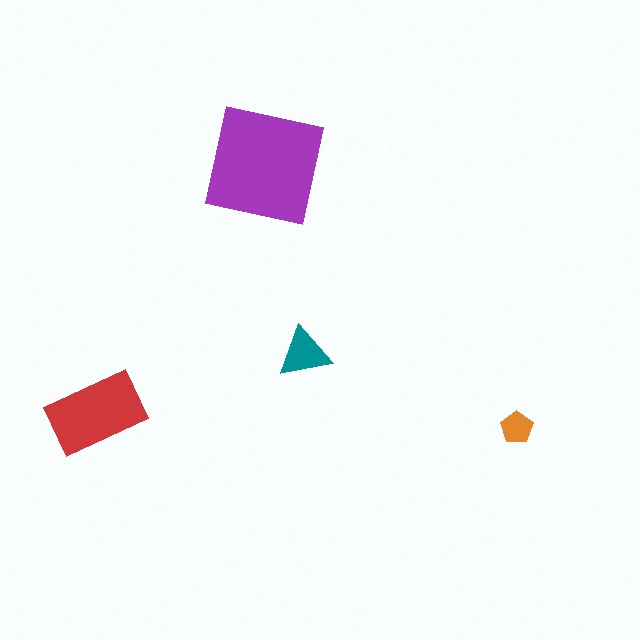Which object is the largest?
The purple square.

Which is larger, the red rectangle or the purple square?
The purple square.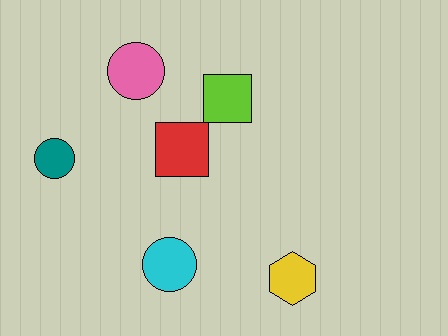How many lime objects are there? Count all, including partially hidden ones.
There is 1 lime object.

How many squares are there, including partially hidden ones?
There are 2 squares.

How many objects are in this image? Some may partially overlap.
There are 6 objects.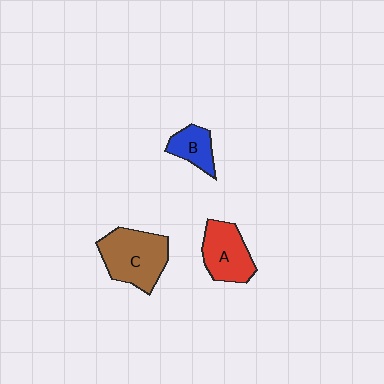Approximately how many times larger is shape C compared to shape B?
Approximately 2.1 times.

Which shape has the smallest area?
Shape B (blue).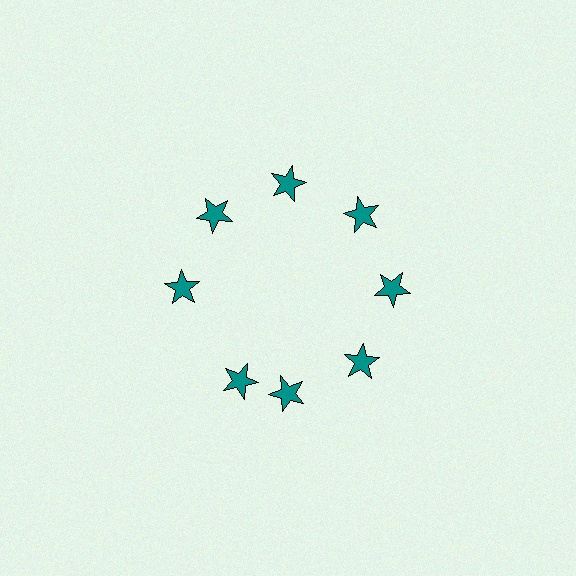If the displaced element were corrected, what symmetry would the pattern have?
It would have 8-fold rotational symmetry — the pattern would map onto itself every 45 degrees.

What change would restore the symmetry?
The symmetry would be restored by rotating it back into even spacing with its neighbors so that all 8 stars sit at equal angles and equal distance from the center.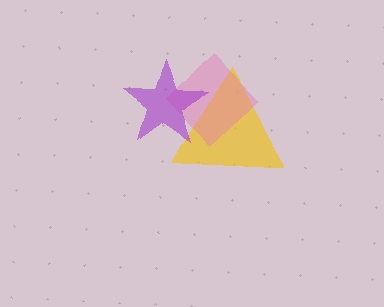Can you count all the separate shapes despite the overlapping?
Yes, there are 3 separate shapes.